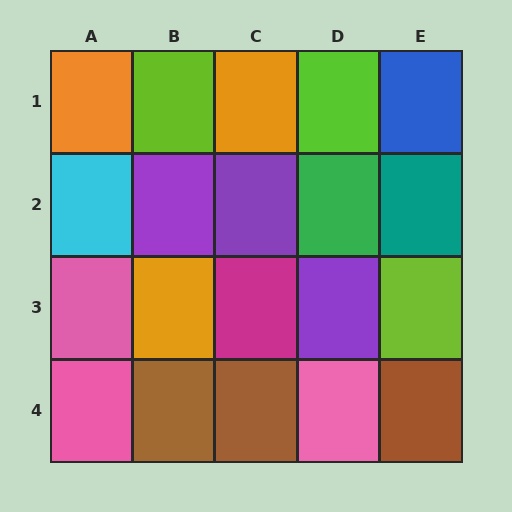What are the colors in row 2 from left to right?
Cyan, purple, purple, green, teal.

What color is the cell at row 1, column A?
Orange.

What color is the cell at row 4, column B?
Brown.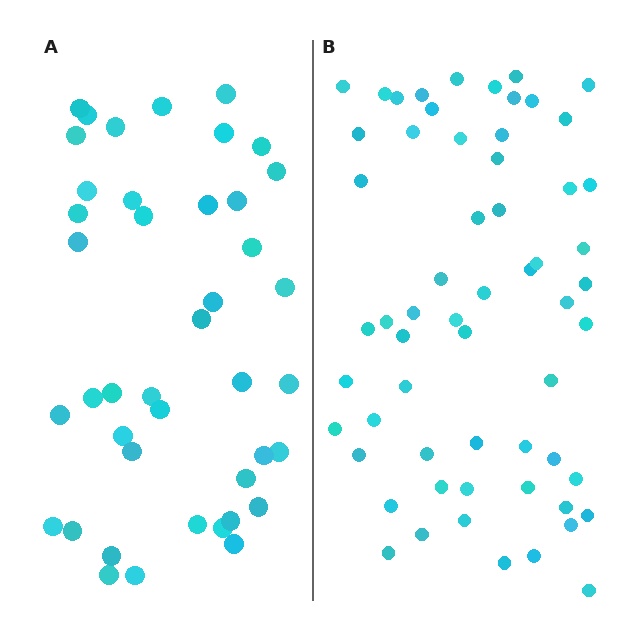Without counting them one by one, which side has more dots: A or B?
Region B (the right region) has more dots.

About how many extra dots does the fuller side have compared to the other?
Region B has approximately 20 more dots than region A.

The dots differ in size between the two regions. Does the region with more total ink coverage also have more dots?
No. Region A has more total ink coverage because its dots are larger, but region B actually contains more individual dots. Total area can be misleading — the number of items is what matters here.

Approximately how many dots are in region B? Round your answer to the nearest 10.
About 60 dots.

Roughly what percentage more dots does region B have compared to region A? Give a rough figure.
About 45% more.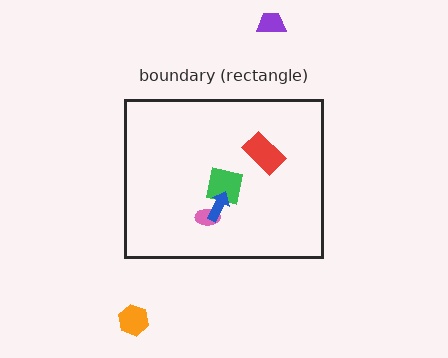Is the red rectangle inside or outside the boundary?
Inside.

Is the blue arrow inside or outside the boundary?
Inside.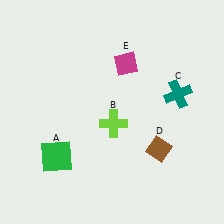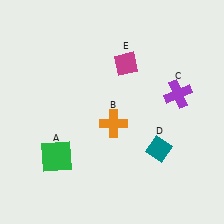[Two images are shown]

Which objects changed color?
B changed from lime to orange. C changed from teal to purple. D changed from brown to teal.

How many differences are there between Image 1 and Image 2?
There are 3 differences between the two images.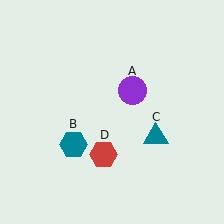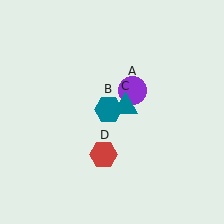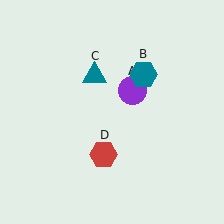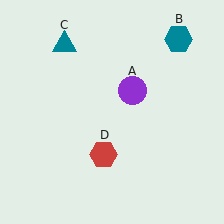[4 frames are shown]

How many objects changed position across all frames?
2 objects changed position: teal hexagon (object B), teal triangle (object C).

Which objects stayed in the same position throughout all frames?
Purple circle (object A) and red hexagon (object D) remained stationary.